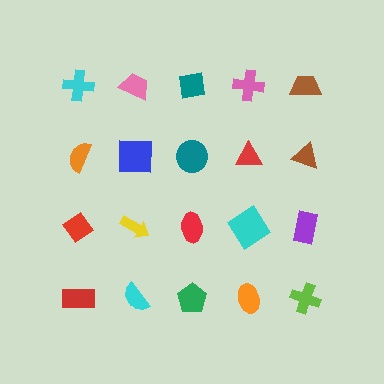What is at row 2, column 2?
A blue square.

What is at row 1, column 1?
A cyan cross.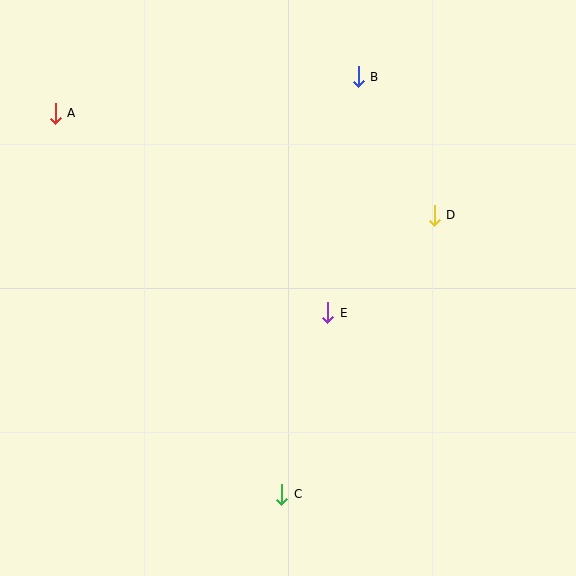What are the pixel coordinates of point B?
Point B is at (358, 77).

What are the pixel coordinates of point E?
Point E is at (328, 313).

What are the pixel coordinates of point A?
Point A is at (55, 113).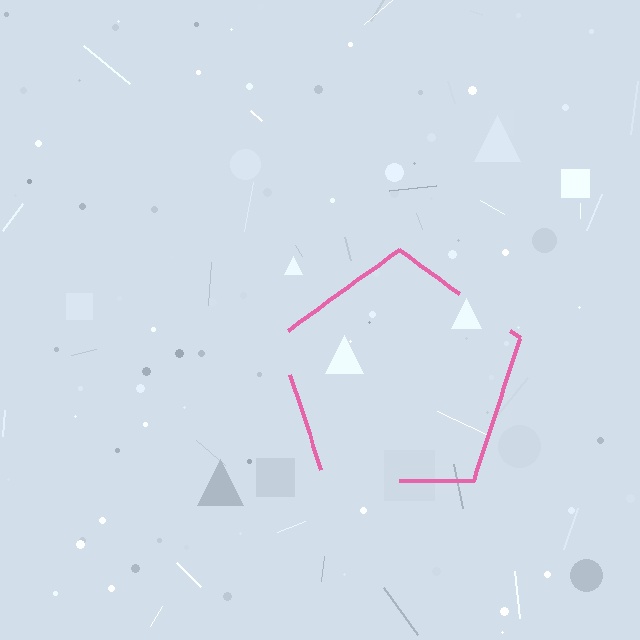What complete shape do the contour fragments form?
The contour fragments form a pentagon.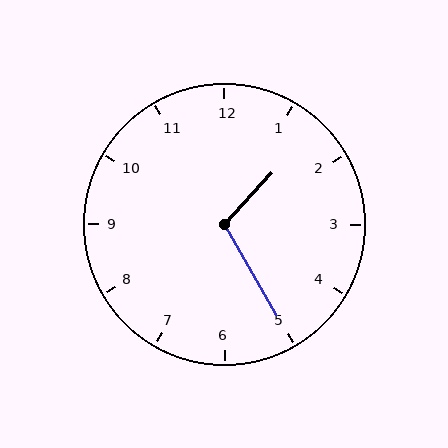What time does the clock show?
1:25.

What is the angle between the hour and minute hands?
Approximately 108 degrees.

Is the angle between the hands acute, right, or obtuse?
It is obtuse.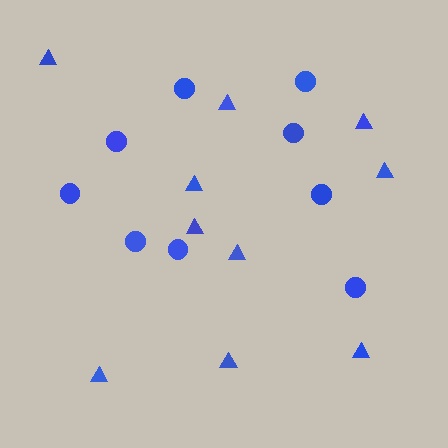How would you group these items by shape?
There are 2 groups: one group of circles (9) and one group of triangles (10).